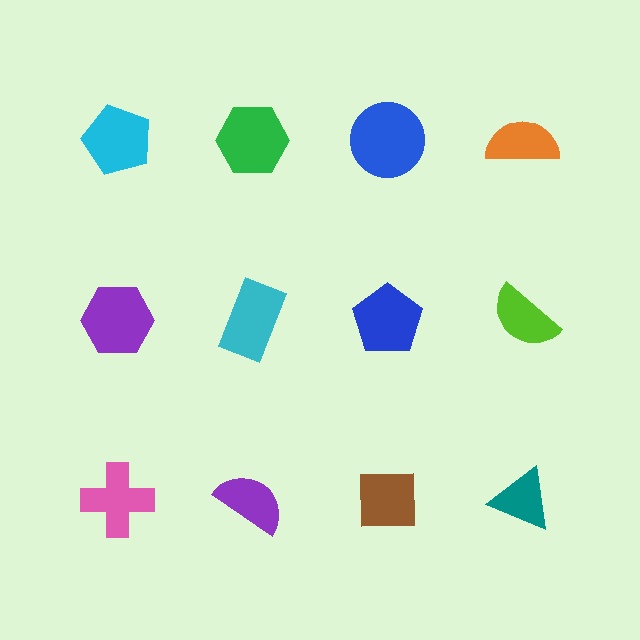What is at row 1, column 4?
An orange semicircle.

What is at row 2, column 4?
A lime semicircle.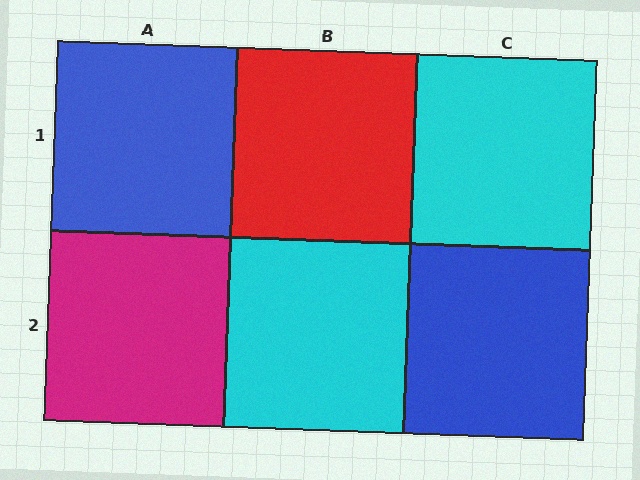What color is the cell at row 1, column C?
Cyan.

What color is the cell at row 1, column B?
Red.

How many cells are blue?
2 cells are blue.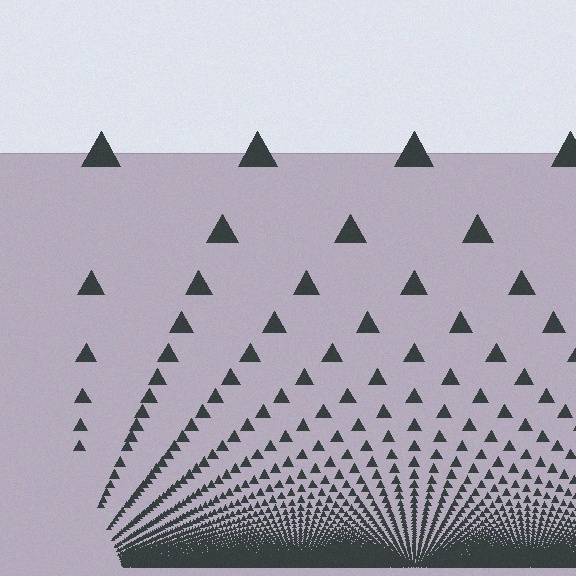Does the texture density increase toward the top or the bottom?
Density increases toward the bottom.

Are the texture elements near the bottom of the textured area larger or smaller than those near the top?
Smaller. The gradient is inverted — elements near the bottom are smaller and denser.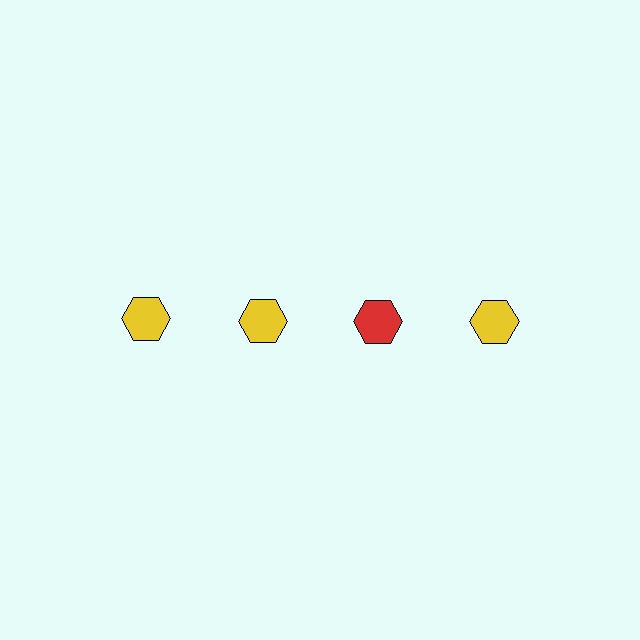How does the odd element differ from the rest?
It has a different color: red instead of yellow.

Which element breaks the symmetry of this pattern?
The red hexagon in the top row, center column breaks the symmetry. All other shapes are yellow hexagons.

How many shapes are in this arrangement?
There are 4 shapes arranged in a grid pattern.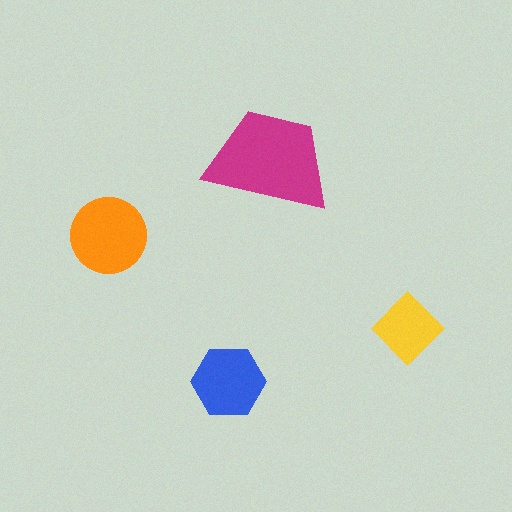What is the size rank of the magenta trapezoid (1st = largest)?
1st.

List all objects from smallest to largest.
The yellow diamond, the blue hexagon, the orange circle, the magenta trapezoid.